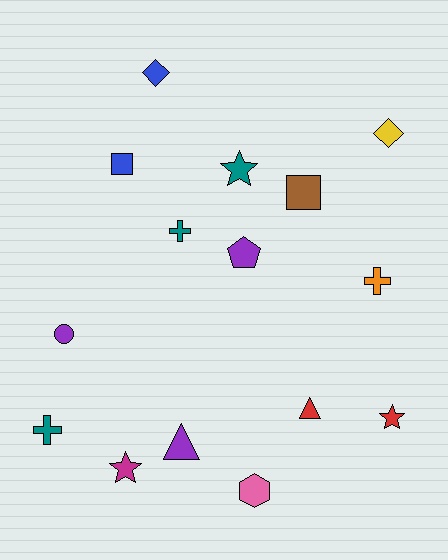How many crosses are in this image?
There are 3 crosses.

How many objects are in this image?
There are 15 objects.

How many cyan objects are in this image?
There are no cyan objects.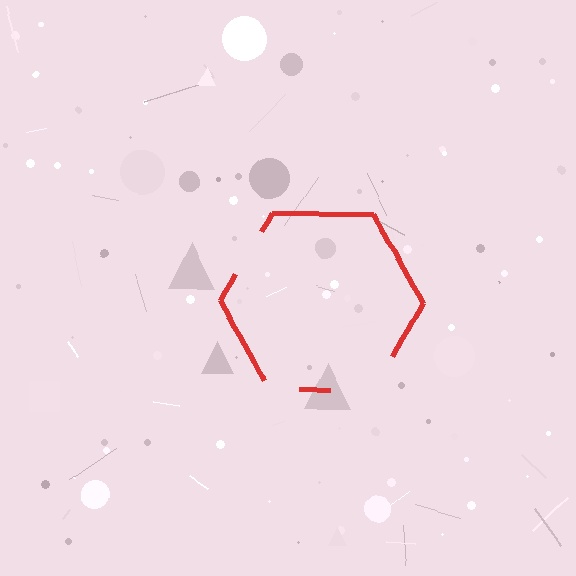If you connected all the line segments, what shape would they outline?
They would outline a hexagon.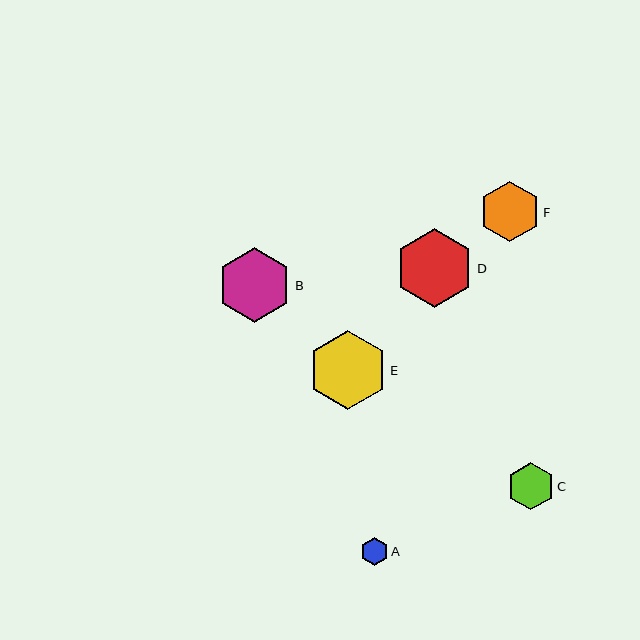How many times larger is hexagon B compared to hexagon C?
Hexagon B is approximately 1.6 times the size of hexagon C.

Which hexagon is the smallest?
Hexagon A is the smallest with a size of approximately 27 pixels.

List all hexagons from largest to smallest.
From largest to smallest: E, D, B, F, C, A.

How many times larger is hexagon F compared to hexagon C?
Hexagon F is approximately 1.3 times the size of hexagon C.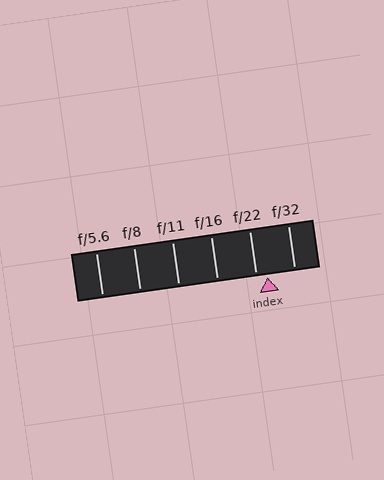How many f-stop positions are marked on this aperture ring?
There are 6 f-stop positions marked.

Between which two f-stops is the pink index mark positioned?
The index mark is between f/22 and f/32.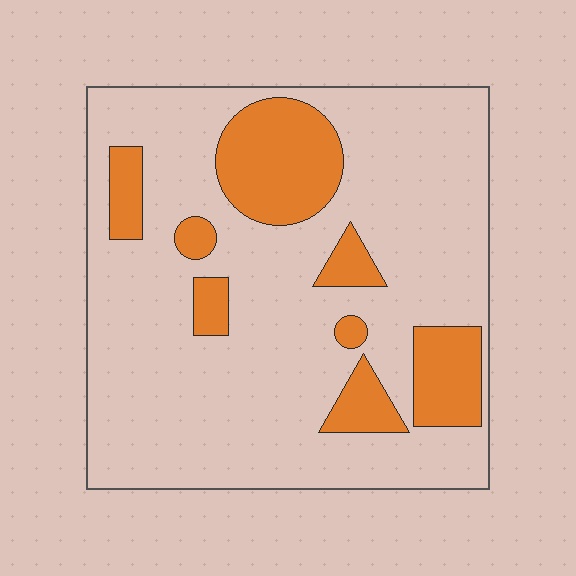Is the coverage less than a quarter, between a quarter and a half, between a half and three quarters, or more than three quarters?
Less than a quarter.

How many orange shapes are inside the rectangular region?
8.